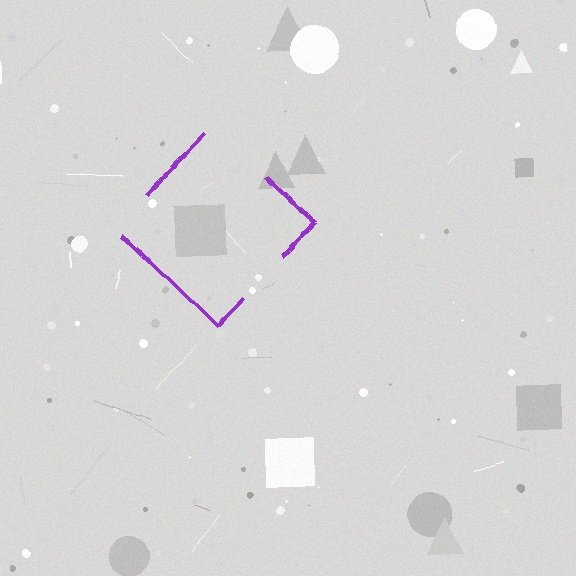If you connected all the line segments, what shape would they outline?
They would outline a diamond.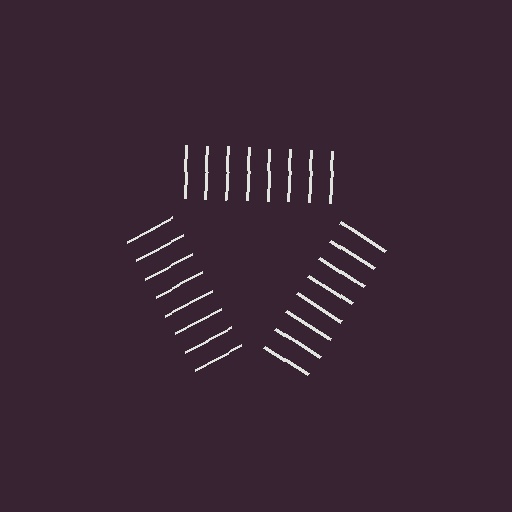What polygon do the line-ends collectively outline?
An illusory triangle — the line segments terminate on its edges but no continuous stroke is drawn.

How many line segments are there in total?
24 — 8 along each of the 3 edges.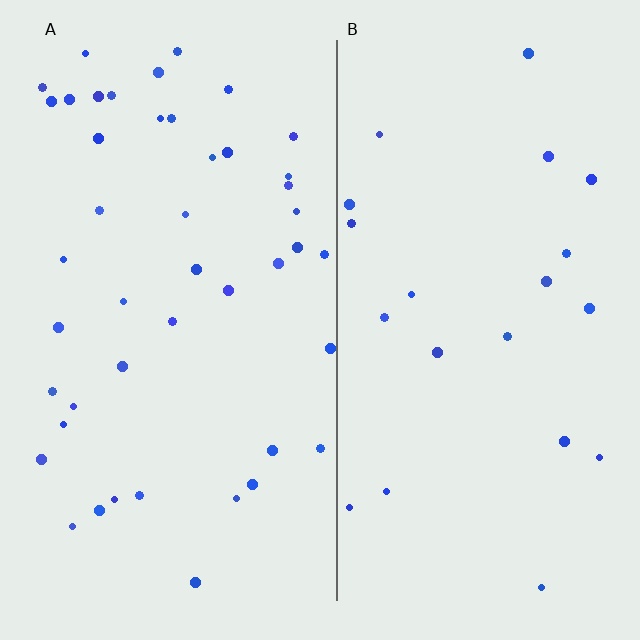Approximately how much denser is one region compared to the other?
Approximately 2.2× — region A over region B.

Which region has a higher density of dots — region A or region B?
A (the left).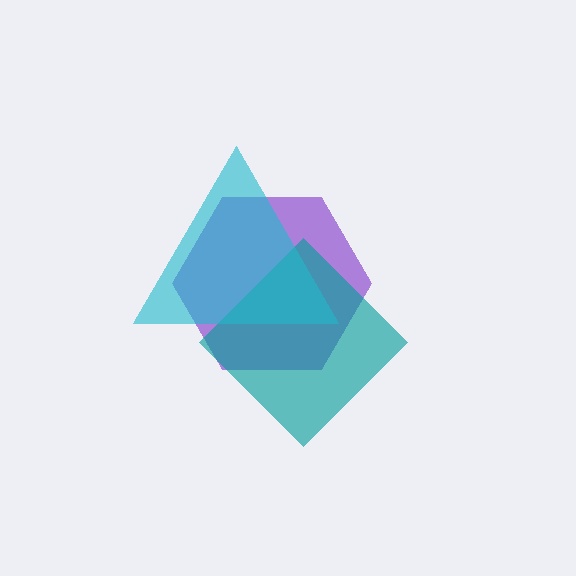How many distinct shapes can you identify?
There are 3 distinct shapes: a purple hexagon, a teal diamond, a cyan triangle.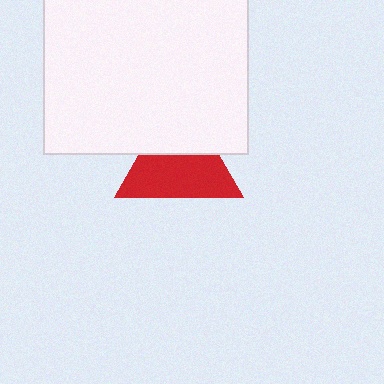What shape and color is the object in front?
The object in front is a white square.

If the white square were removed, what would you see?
You would see the complete red triangle.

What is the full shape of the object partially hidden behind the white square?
The partially hidden object is a red triangle.